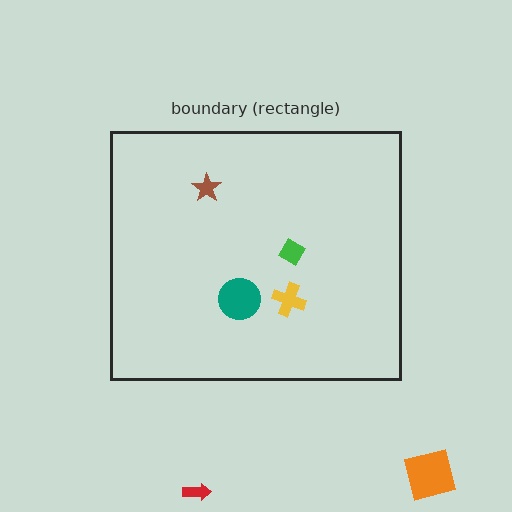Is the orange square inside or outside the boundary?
Outside.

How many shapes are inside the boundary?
4 inside, 2 outside.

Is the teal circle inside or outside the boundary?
Inside.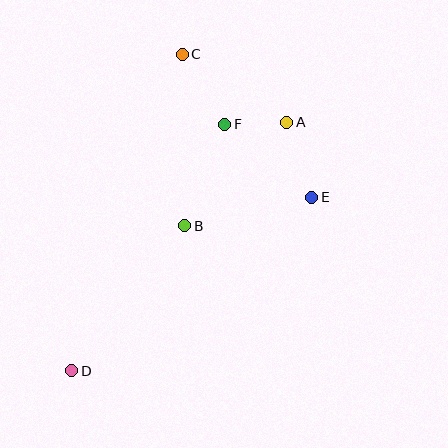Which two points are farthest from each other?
Points C and D are farthest from each other.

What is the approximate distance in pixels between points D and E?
The distance between D and E is approximately 296 pixels.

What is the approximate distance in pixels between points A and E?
The distance between A and E is approximately 79 pixels.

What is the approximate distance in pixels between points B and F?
The distance between B and F is approximately 109 pixels.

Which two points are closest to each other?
Points A and F are closest to each other.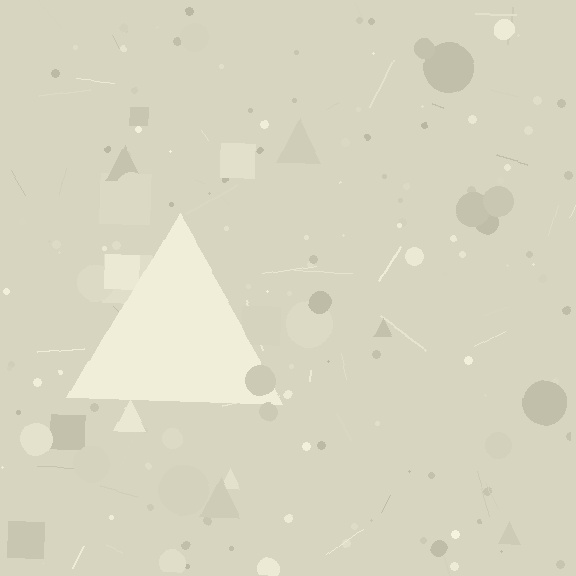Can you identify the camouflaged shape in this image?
The camouflaged shape is a triangle.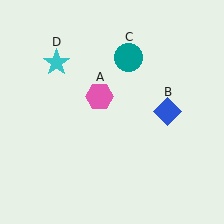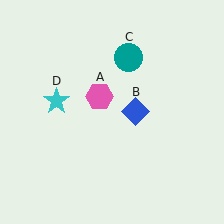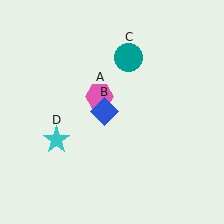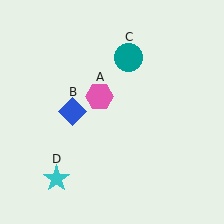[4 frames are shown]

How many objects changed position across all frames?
2 objects changed position: blue diamond (object B), cyan star (object D).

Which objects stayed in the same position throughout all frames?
Pink hexagon (object A) and teal circle (object C) remained stationary.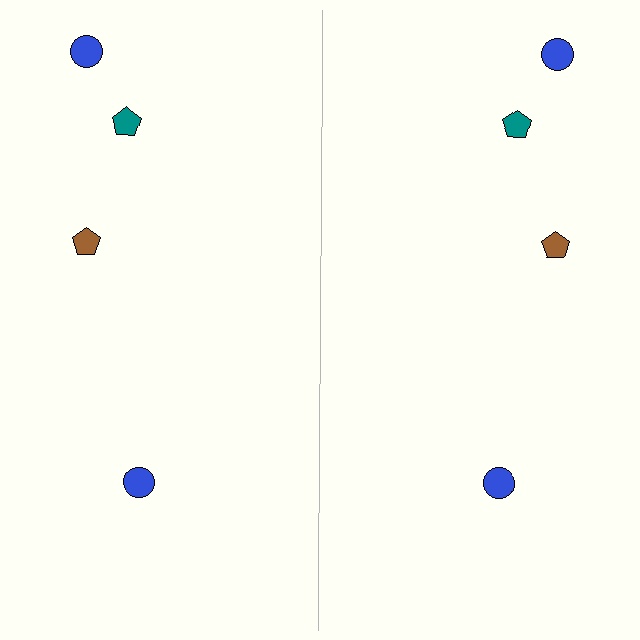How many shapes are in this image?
There are 8 shapes in this image.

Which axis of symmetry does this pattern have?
The pattern has a vertical axis of symmetry running through the center of the image.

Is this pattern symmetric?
Yes, this pattern has bilateral (reflection) symmetry.